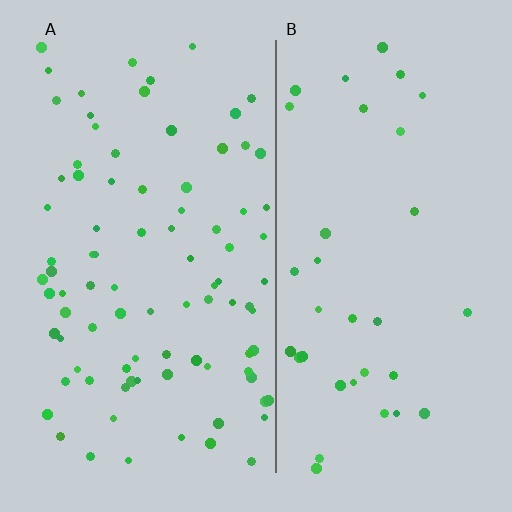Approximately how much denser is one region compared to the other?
Approximately 2.5× — region A over region B.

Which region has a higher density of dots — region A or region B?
A (the left).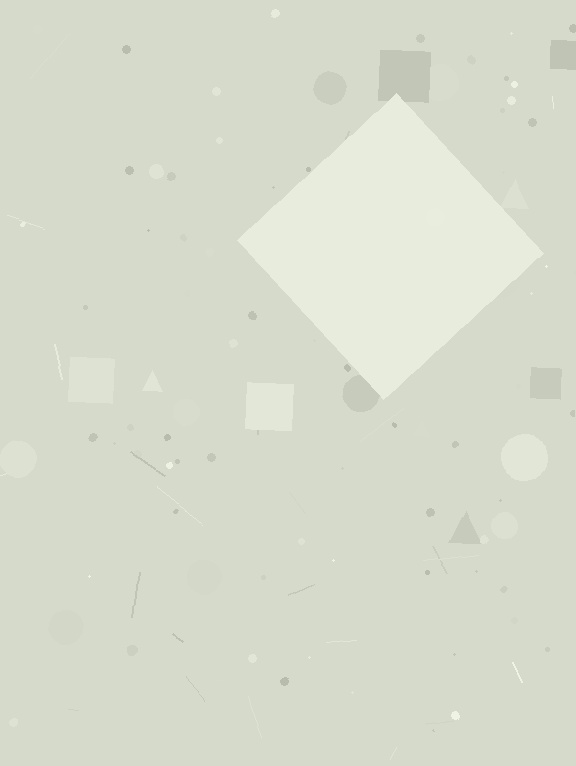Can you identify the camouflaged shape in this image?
The camouflaged shape is a diamond.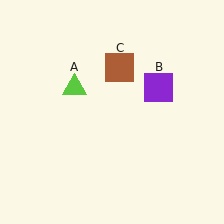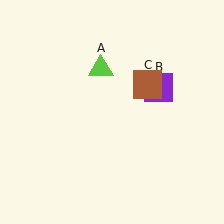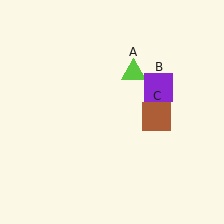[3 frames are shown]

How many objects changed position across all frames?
2 objects changed position: lime triangle (object A), brown square (object C).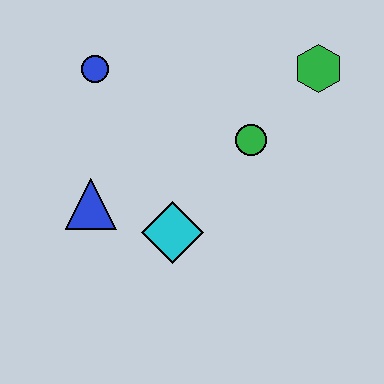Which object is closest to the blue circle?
The blue triangle is closest to the blue circle.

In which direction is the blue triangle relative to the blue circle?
The blue triangle is below the blue circle.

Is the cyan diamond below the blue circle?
Yes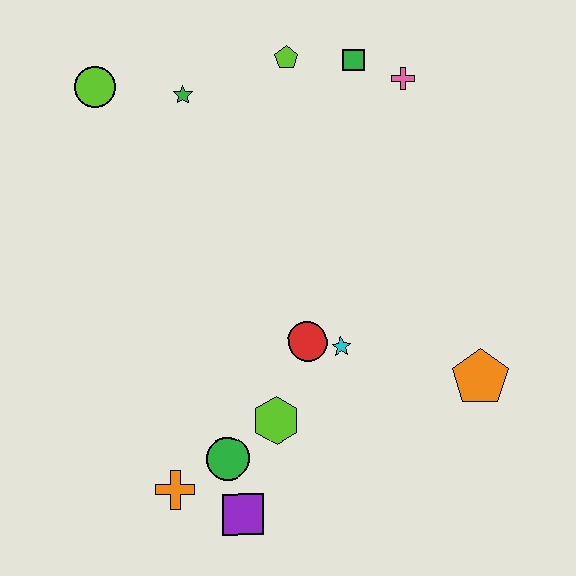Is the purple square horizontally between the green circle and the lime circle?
No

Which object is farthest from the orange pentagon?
The lime circle is farthest from the orange pentagon.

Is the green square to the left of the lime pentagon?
No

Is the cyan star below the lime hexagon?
No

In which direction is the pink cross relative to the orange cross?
The pink cross is above the orange cross.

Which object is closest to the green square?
The pink cross is closest to the green square.